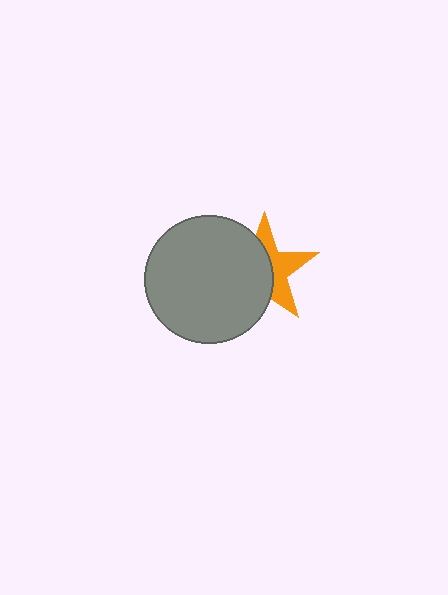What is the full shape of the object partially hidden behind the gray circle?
The partially hidden object is an orange star.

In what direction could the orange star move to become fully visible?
The orange star could move right. That would shift it out from behind the gray circle entirely.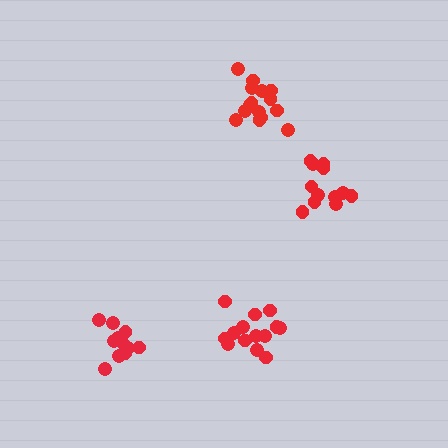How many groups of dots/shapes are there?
There are 4 groups.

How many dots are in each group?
Group 1: 15 dots, Group 2: 12 dots, Group 3: 11 dots, Group 4: 14 dots (52 total).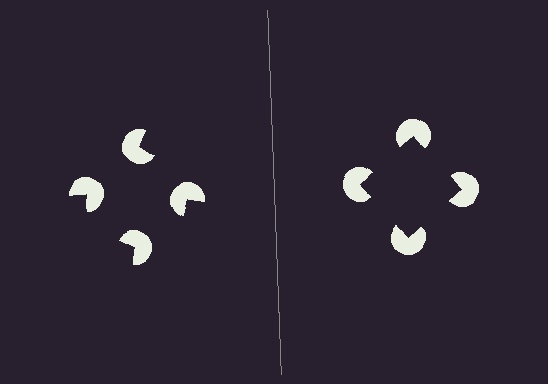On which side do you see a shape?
An illusory square appears on the right side. On the left side the wedge cuts are rotated, so no coherent shape forms.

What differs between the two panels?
The pac-man discs are positioned identically on both sides; only the wedge orientations differ. On the right they align to a square; on the left they are misaligned.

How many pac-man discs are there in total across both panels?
8 — 4 on each side.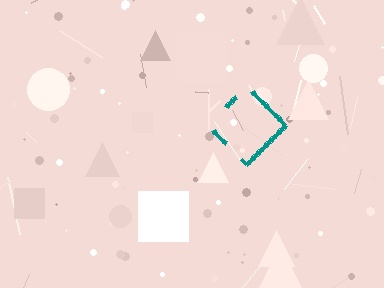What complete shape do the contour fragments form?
The contour fragments form a diamond.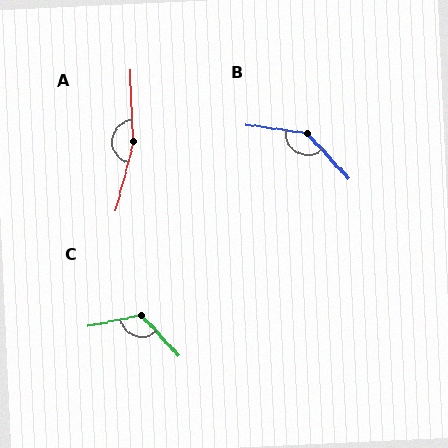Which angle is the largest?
A, at approximately 163 degrees.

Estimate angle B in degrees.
Approximately 141 degrees.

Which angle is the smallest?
C, at approximately 121 degrees.